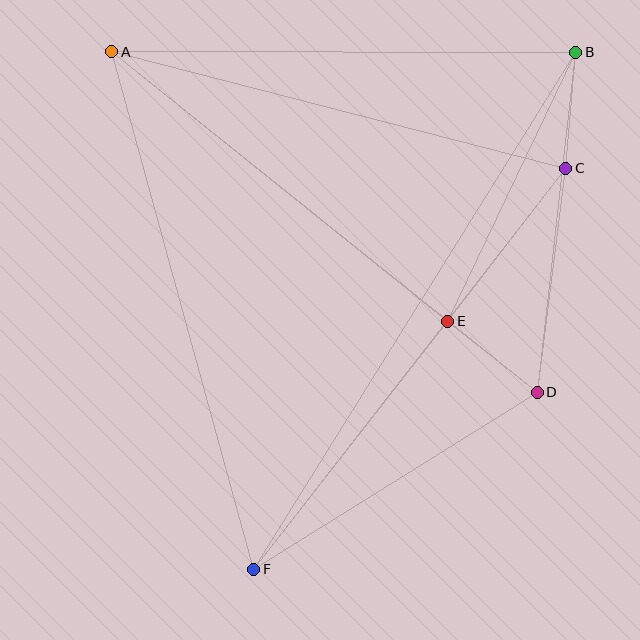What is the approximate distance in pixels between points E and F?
The distance between E and F is approximately 315 pixels.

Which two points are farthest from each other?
Points B and F are farthest from each other.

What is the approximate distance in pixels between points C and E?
The distance between C and E is approximately 193 pixels.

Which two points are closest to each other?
Points D and E are closest to each other.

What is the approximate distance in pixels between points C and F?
The distance between C and F is approximately 508 pixels.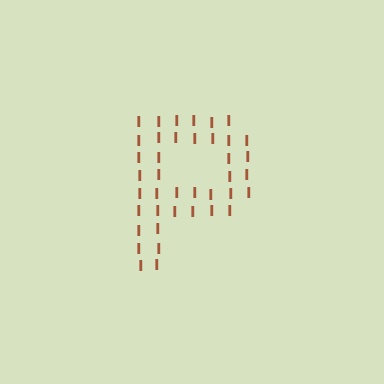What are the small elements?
The small elements are letter I's.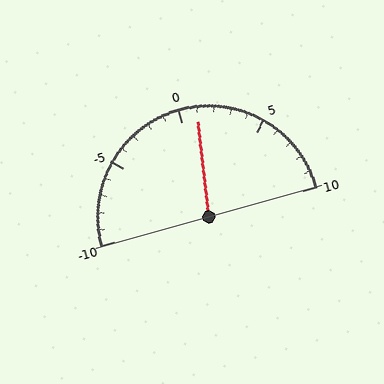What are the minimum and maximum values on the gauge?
The gauge ranges from -10 to 10.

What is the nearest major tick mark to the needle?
The nearest major tick mark is 0.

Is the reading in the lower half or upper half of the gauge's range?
The reading is in the upper half of the range (-10 to 10).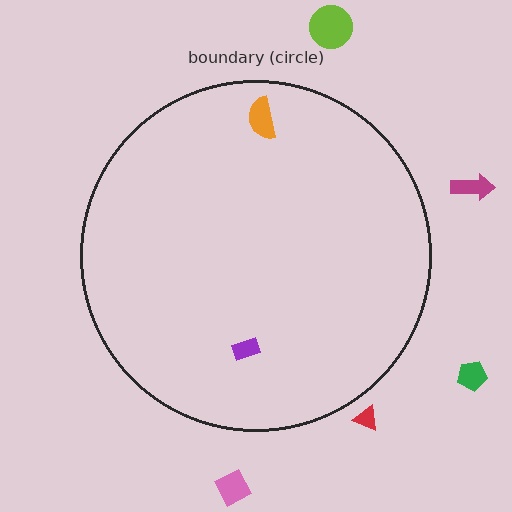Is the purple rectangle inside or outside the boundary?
Inside.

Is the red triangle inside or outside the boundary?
Outside.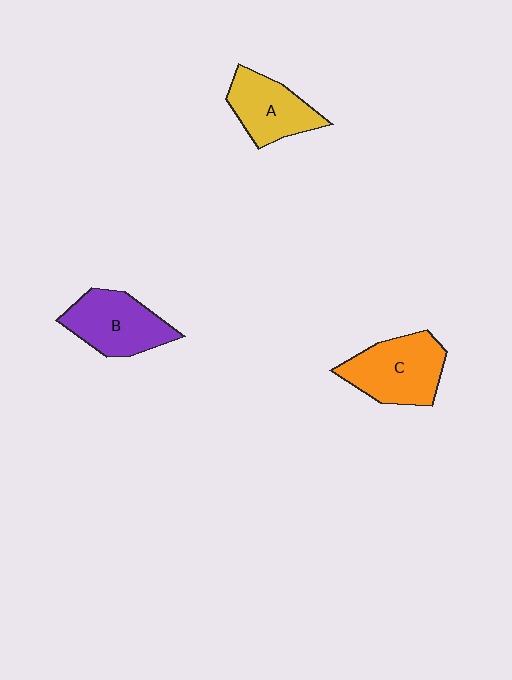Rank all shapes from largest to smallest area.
From largest to smallest: C (orange), B (purple), A (yellow).